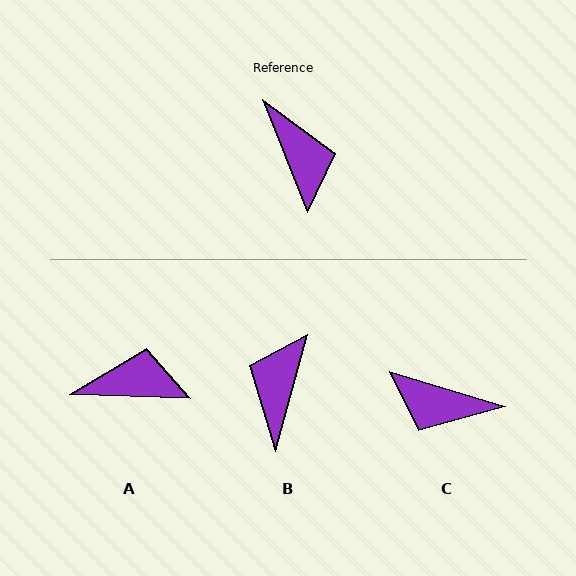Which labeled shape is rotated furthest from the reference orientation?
B, about 143 degrees away.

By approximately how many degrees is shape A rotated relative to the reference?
Approximately 67 degrees counter-clockwise.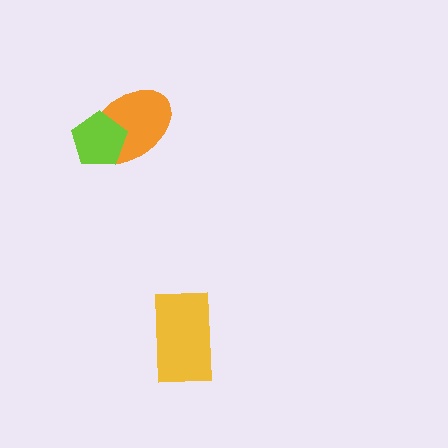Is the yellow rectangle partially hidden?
No, no other shape covers it.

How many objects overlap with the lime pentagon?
1 object overlaps with the lime pentagon.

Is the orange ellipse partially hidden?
Yes, it is partially covered by another shape.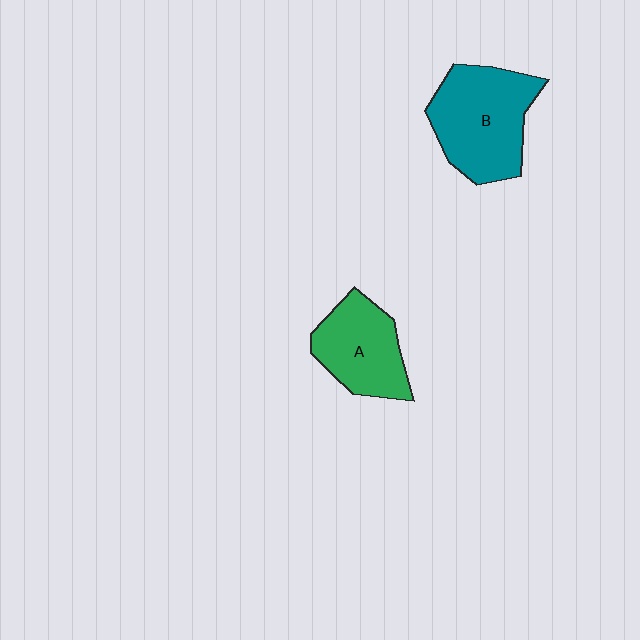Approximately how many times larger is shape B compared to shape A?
Approximately 1.3 times.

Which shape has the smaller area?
Shape A (green).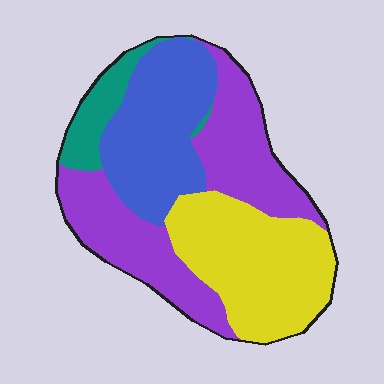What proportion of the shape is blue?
Blue takes up about one quarter (1/4) of the shape.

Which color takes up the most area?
Purple, at roughly 35%.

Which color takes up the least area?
Teal, at roughly 10%.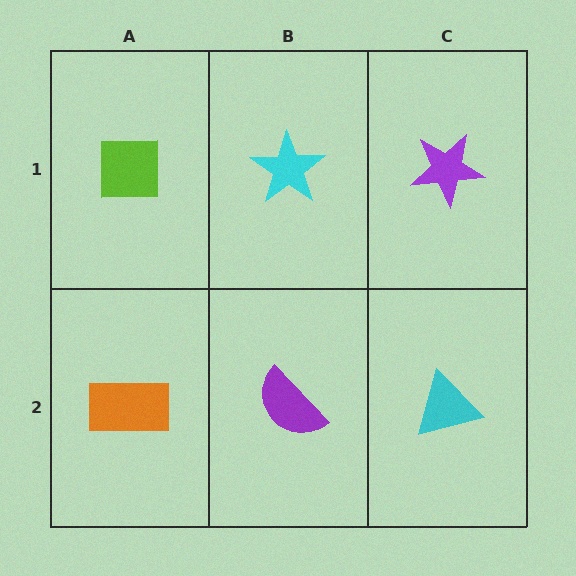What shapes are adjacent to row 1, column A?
An orange rectangle (row 2, column A), a cyan star (row 1, column B).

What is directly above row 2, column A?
A lime square.